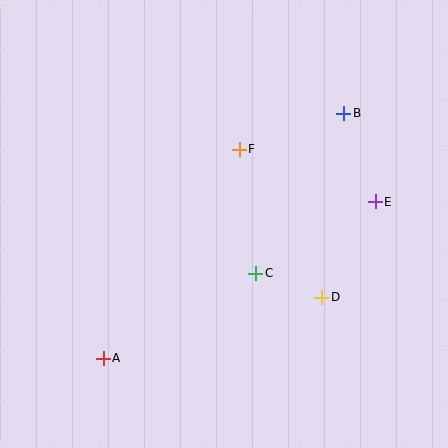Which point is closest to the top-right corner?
Point B is closest to the top-right corner.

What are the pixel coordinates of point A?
Point A is at (103, 358).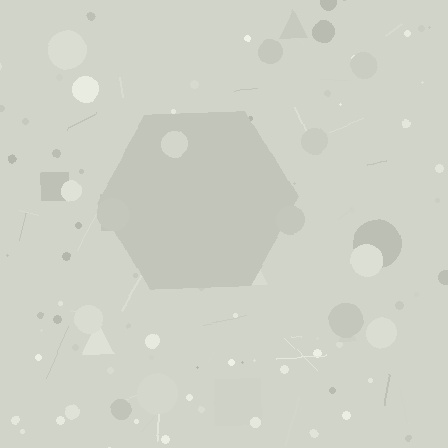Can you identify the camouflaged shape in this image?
The camouflaged shape is a hexagon.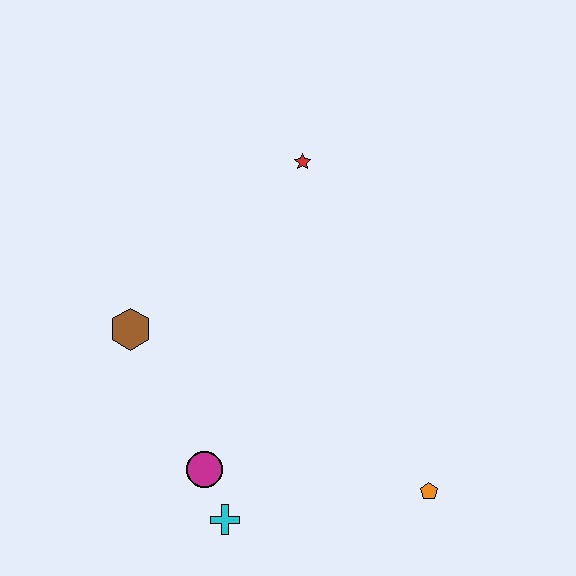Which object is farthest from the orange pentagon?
The red star is farthest from the orange pentagon.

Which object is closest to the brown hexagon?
The magenta circle is closest to the brown hexagon.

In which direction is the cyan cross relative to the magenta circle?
The cyan cross is below the magenta circle.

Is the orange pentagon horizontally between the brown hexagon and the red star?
No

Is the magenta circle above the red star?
No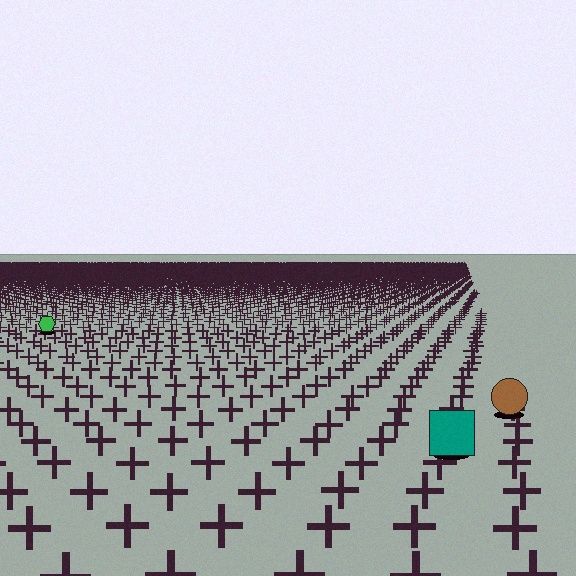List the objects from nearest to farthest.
From nearest to farthest: the teal square, the brown circle, the green hexagon.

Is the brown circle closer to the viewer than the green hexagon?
Yes. The brown circle is closer — you can tell from the texture gradient: the ground texture is coarser near it.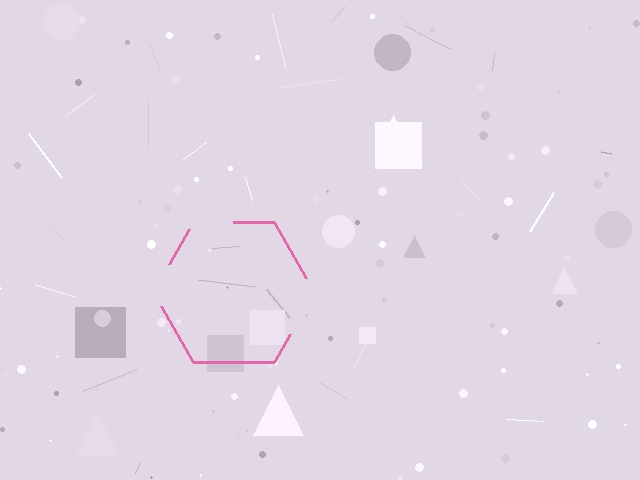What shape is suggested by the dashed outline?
The dashed outline suggests a hexagon.